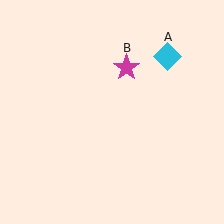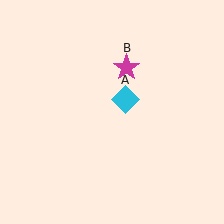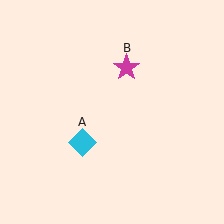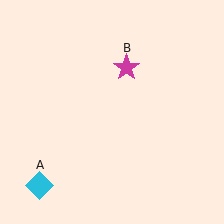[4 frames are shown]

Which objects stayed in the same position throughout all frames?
Magenta star (object B) remained stationary.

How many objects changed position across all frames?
1 object changed position: cyan diamond (object A).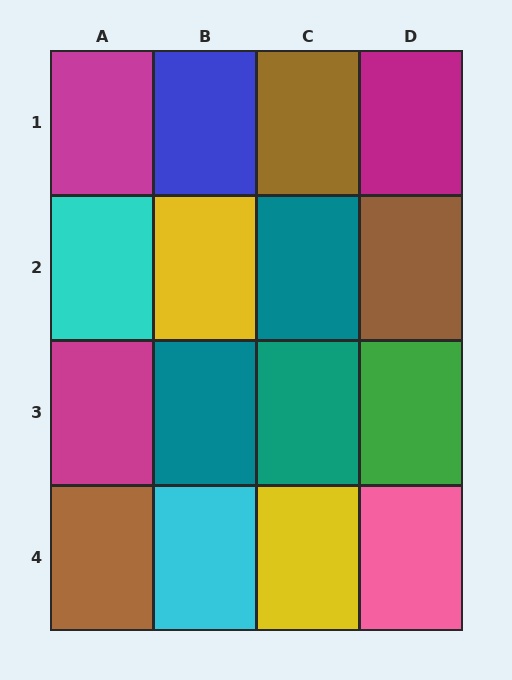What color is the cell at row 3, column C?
Teal.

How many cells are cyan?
2 cells are cyan.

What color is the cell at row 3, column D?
Green.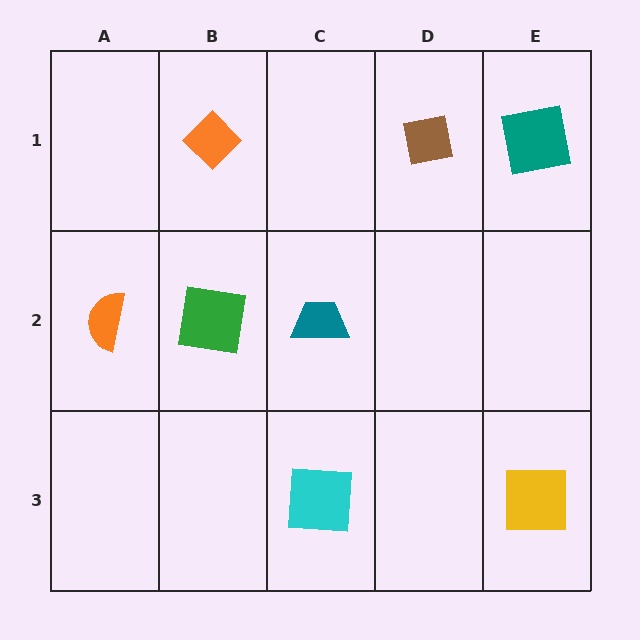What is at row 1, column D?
A brown square.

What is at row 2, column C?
A teal trapezoid.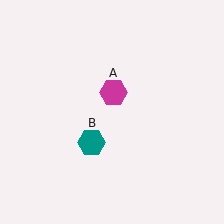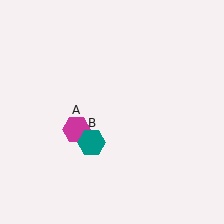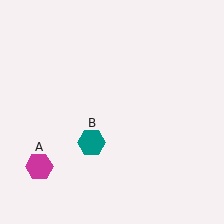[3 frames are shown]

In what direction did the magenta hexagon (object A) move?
The magenta hexagon (object A) moved down and to the left.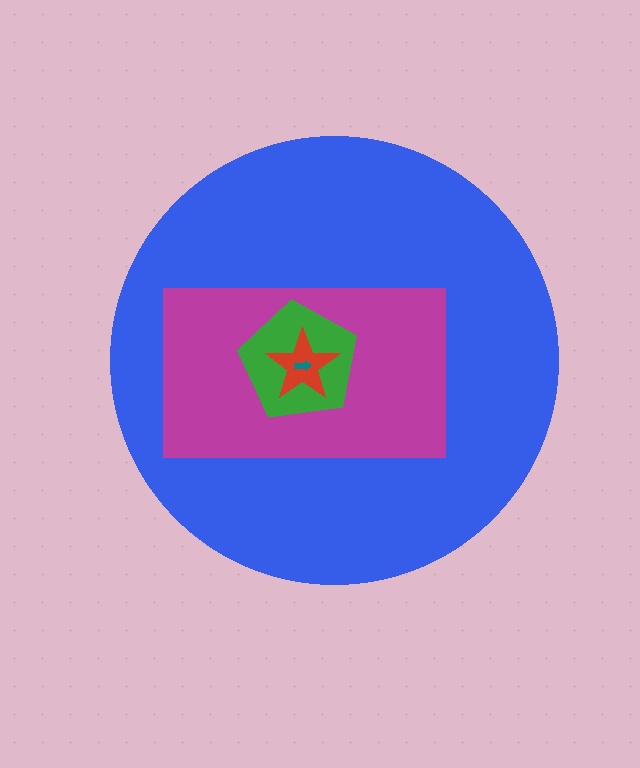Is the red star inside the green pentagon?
Yes.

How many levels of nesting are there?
5.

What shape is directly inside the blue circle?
The magenta rectangle.